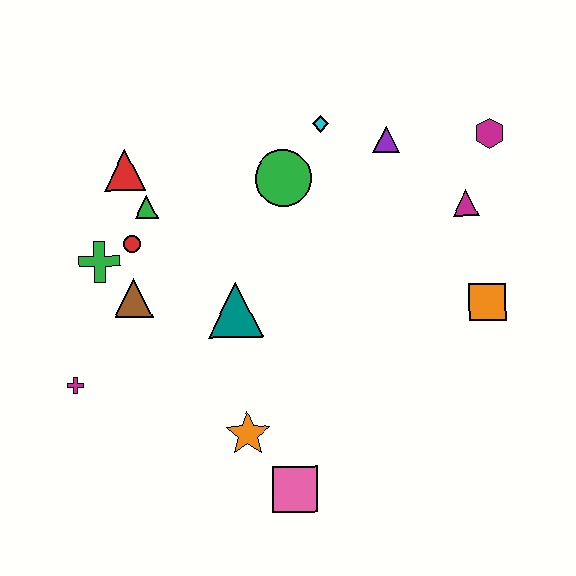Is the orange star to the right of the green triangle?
Yes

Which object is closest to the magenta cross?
The brown triangle is closest to the magenta cross.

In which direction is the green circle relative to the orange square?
The green circle is to the left of the orange square.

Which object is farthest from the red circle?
The magenta hexagon is farthest from the red circle.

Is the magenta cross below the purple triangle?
Yes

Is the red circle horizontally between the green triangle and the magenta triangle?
No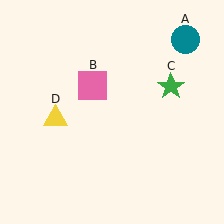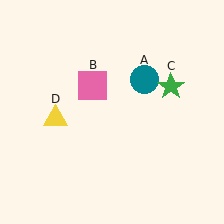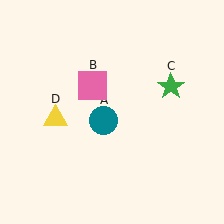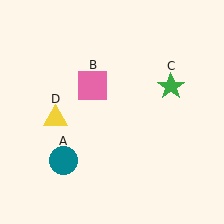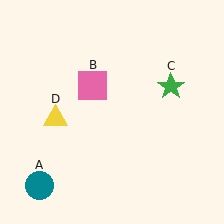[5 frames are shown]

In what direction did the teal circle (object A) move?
The teal circle (object A) moved down and to the left.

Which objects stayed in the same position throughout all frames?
Pink square (object B) and green star (object C) and yellow triangle (object D) remained stationary.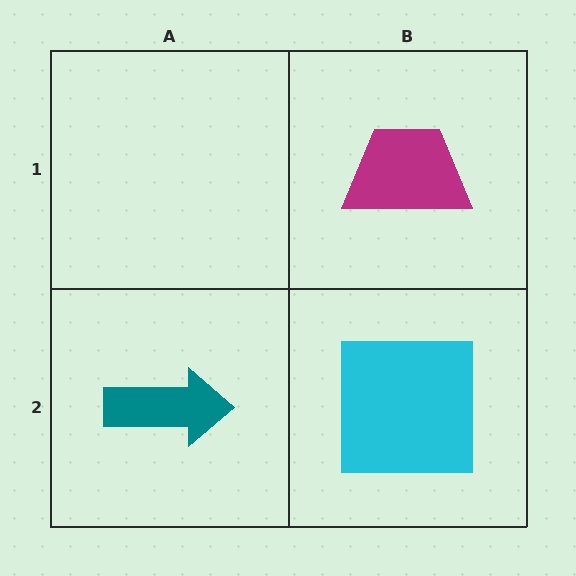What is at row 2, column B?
A cyan square.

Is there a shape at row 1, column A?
No, that cell is empty.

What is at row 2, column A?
A teal arrow.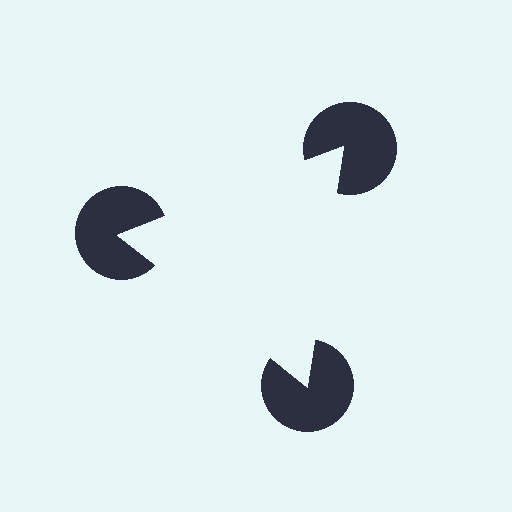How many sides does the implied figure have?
3 sides.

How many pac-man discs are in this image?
There are 3 — one at each vertex of the illusory triangle.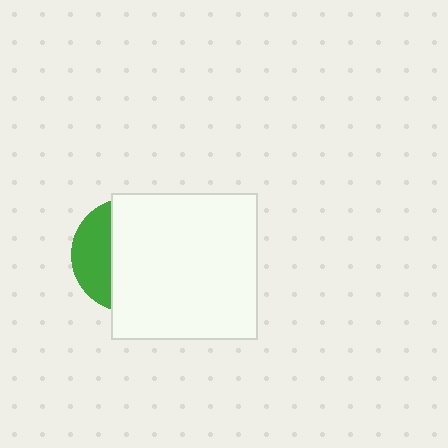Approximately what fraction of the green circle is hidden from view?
Roughly 68% of the green circle is hidden behind the white square.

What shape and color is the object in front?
The object in front is a white square.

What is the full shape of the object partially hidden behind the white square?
The partially hidden object is a green circle.